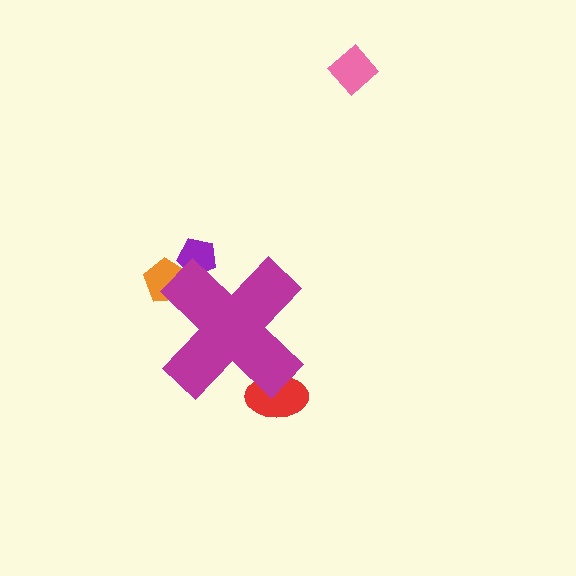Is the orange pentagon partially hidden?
Yes, the orange pentagon is partially hidden behind the magenta cross.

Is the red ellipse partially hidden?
Yes, the red ellipse is partially hidden behind the magenta cross.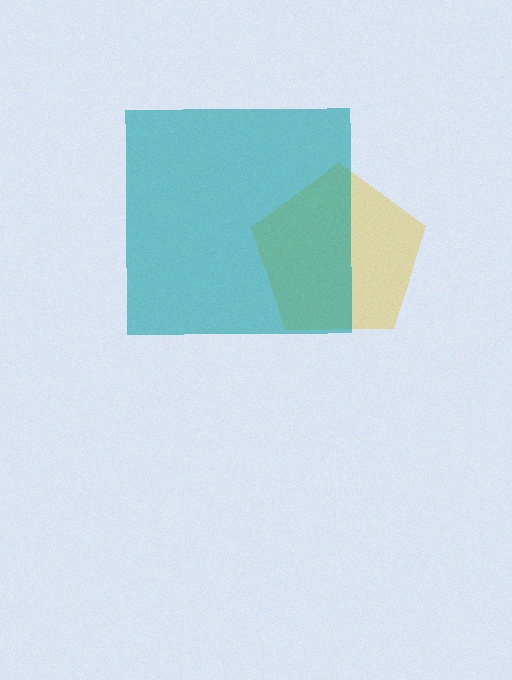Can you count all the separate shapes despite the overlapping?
Yes, there are 2 separate shapes.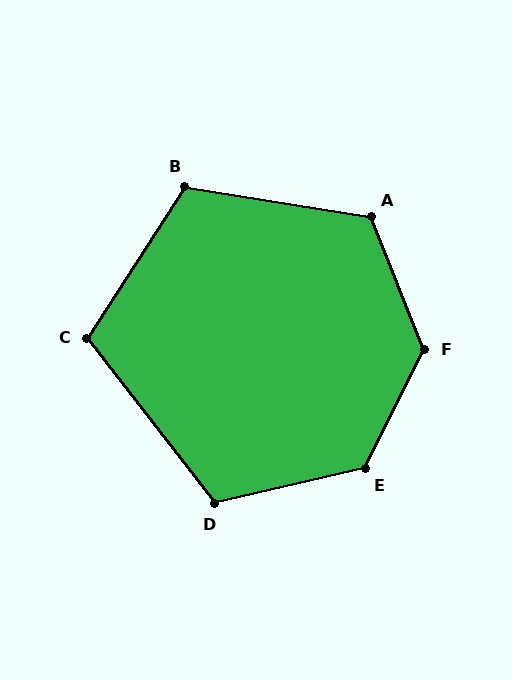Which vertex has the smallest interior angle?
C, at approximately 110 degrees.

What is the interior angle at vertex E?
Approximately 129 degrees (obtuse).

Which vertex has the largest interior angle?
F, at approximately 132 degrees.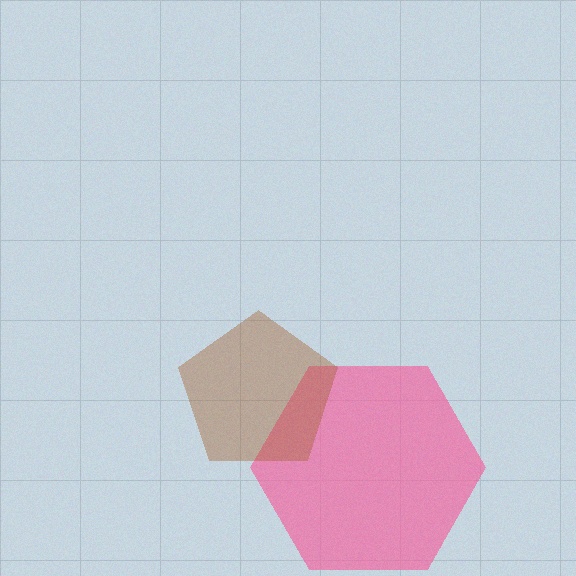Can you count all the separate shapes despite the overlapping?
Yes, there are 2 separate shapes.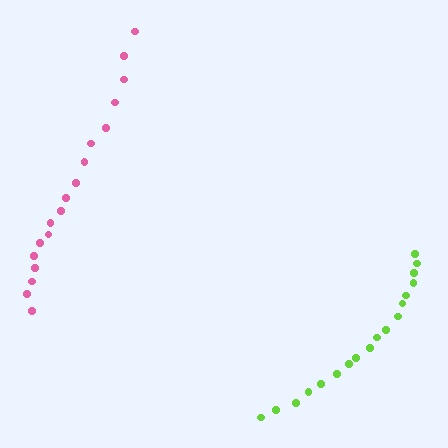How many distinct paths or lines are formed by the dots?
There are 2 distinct paths.